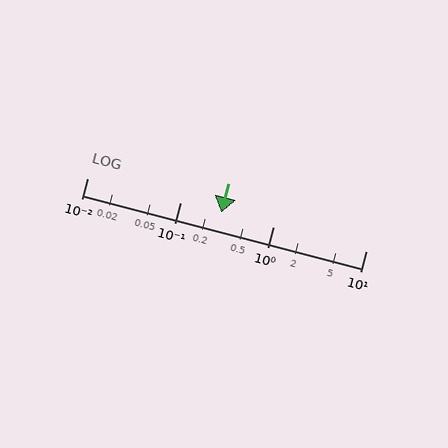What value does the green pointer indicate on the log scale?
The pointer indicates approximately 0.28.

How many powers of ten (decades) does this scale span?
The scale spans 3 decades, from 0.01 to 10.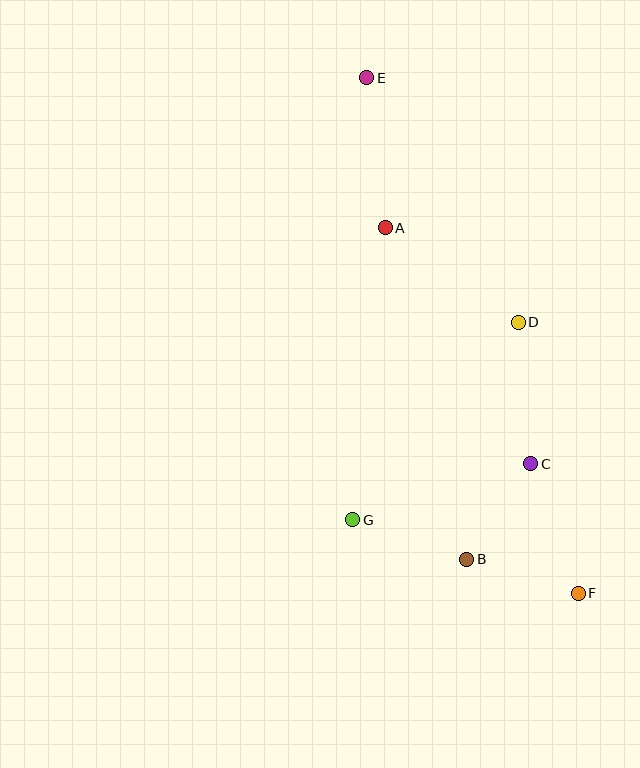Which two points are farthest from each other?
Points E and F are farthest from each other.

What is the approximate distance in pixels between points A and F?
The distance between A and F is approximately 414 pixels.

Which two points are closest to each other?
Points B and C are closest to each other.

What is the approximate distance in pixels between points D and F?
The distance between D and F is approximately 278 pixels.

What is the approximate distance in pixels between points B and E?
The distance between B and E is approximately 492 pixels.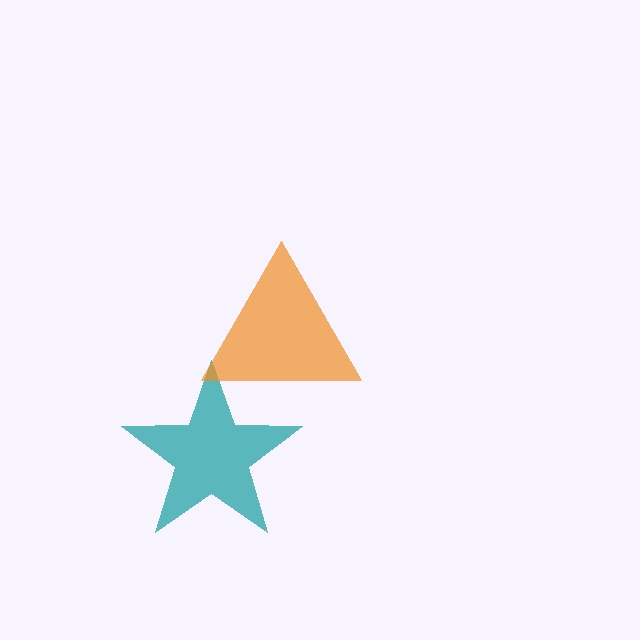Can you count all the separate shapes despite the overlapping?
Yes, there are 2 separate shapes.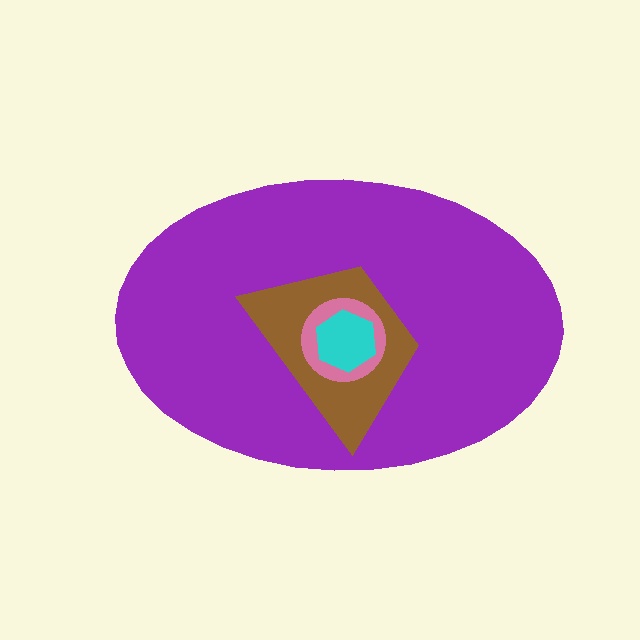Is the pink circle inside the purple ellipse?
Yes.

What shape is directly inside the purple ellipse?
The brown trapezoid.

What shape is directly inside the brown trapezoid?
The pink circle.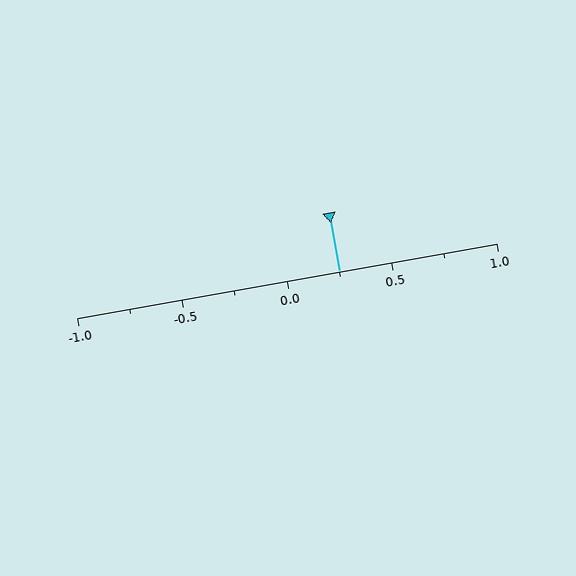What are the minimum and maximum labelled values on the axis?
The axis runs from -1.0 to 1.0.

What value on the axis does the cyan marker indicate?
The marker indicates approximately 0.25.